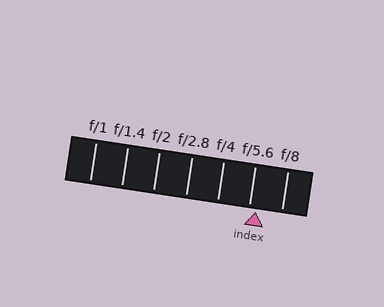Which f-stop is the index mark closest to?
The index mark is closest to f/5.6.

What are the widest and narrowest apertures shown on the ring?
The widest aperture shown is f/1 and the narrowest is f/8.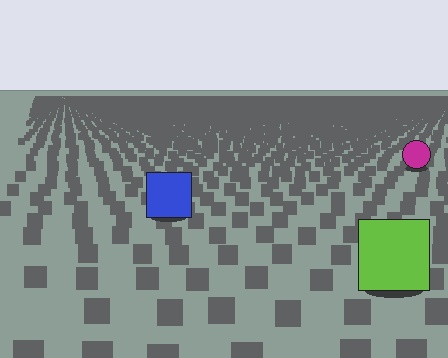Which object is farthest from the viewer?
The magenta circle is farthest from the viewer. It appears smaller and the ground texture around it is denser.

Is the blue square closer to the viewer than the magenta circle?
Yes. The blue square is closer — you can tell from the texture gradient: the ground texture is coarser near it.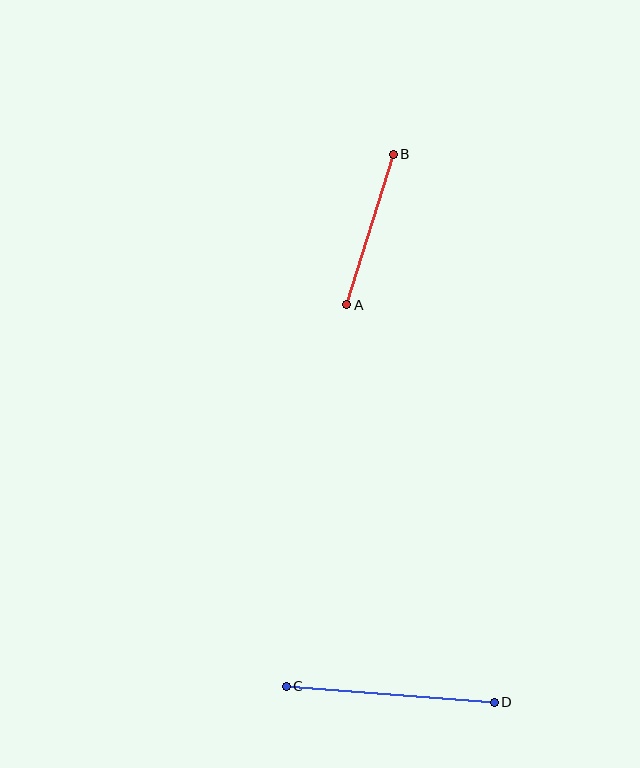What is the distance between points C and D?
The distance is approximately 209 pixels.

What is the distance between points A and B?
The distance is approximately 158 pixels.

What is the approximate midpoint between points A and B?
The midpoint is at approximately (370, 230) pixels.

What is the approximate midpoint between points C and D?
The midpoint is at approximately (390, 694) pixels.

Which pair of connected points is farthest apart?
Points C and D are farthest apart.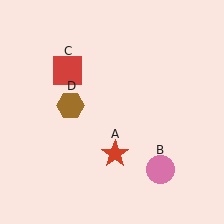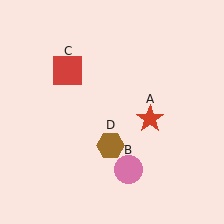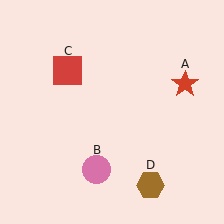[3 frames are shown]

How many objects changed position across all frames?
3 objects changed position: red star (object A), pink circle (object B), brown hexagon (object D).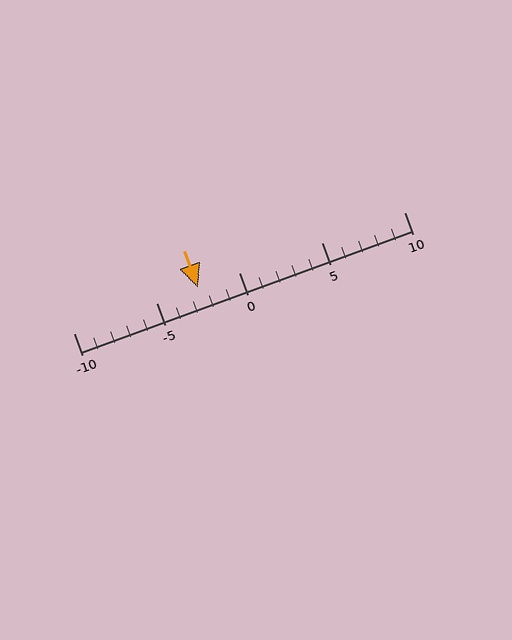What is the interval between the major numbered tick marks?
The major tick marks are spaced 5 units apart.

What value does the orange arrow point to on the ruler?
The orange arrow points to approximately -2.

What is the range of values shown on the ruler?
The ruler shows values from -10 to 10.